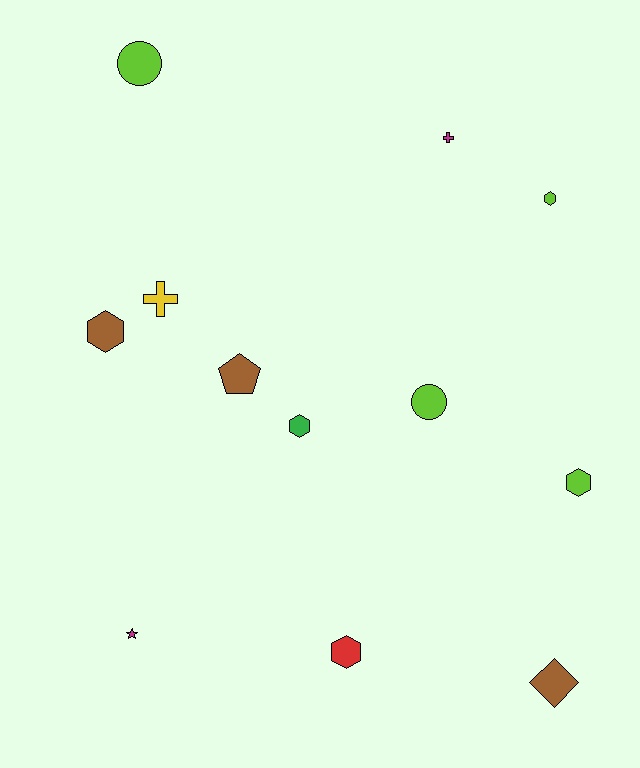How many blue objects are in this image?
There are no blue objects.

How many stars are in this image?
There is 1 star.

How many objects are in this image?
There are 12 objects.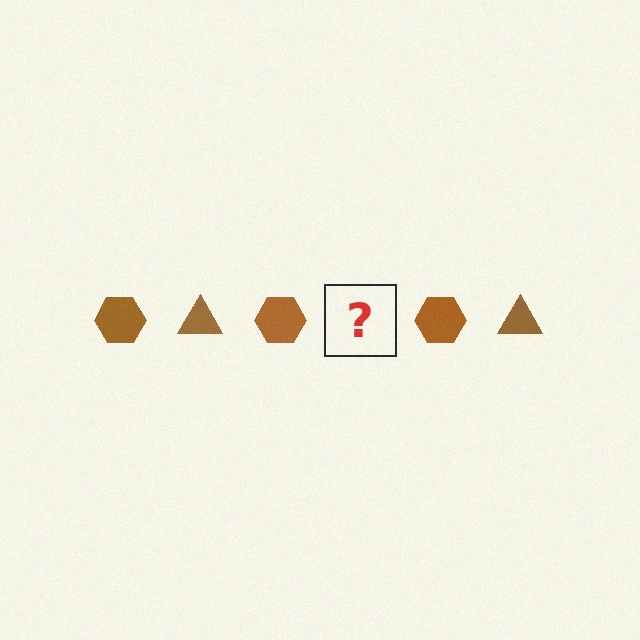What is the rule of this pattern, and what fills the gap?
The rule is that the pattern cycles through hexagon, triangle shapes in brown. The gap should be filled with a brown triangle.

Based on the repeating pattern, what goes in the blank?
The blank should be a brown triangle.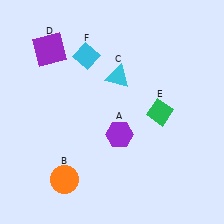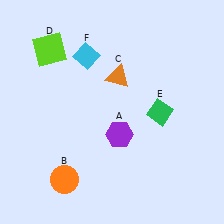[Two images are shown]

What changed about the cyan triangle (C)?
In Image 1, C is cyan. In Image 2, it changed to orange.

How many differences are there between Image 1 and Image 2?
There are 2 differences between the two images.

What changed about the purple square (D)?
In Image 1, D is purple. In Image 2, it changed to lime.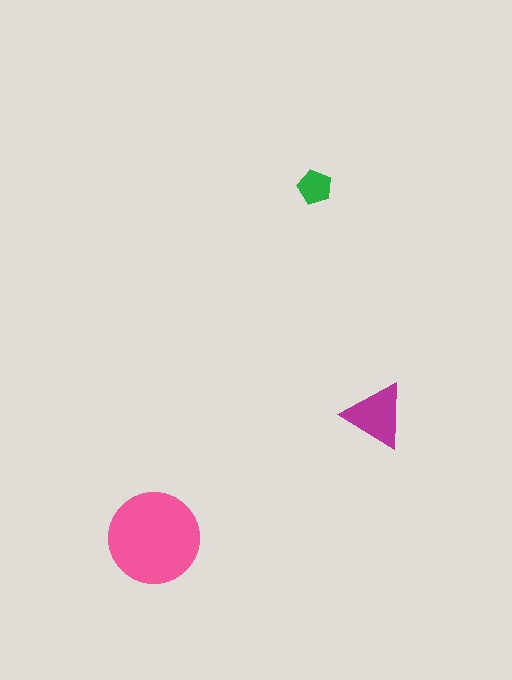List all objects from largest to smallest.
The pink circle, the magenta triangle, the green pentagon.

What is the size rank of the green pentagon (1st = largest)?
3rd.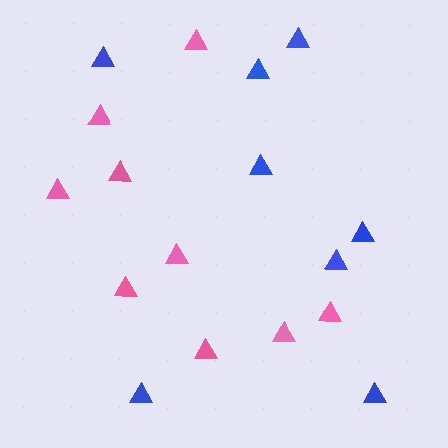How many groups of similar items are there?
There are 2 groups: one group of pink triangles (9) and one group of blue triangles (8).